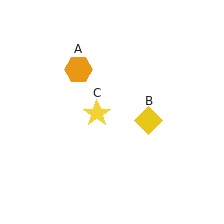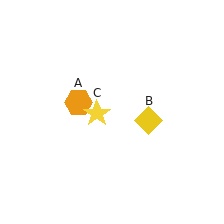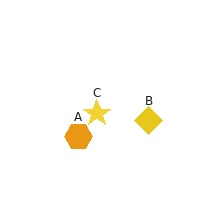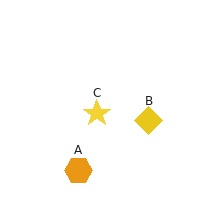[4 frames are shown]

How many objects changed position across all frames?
1 object changed position: orange hexagon (object A).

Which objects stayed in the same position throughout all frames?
Yellow diamond (object B) and yellow star (object C) remained stationary.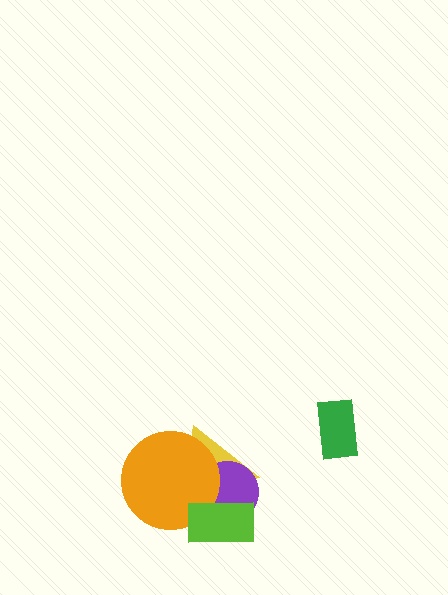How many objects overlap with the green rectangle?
0 objects overlap with the green rectangle.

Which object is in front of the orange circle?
The lime rectangle is in front of the orange circle.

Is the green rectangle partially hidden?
No, no other shape covers it.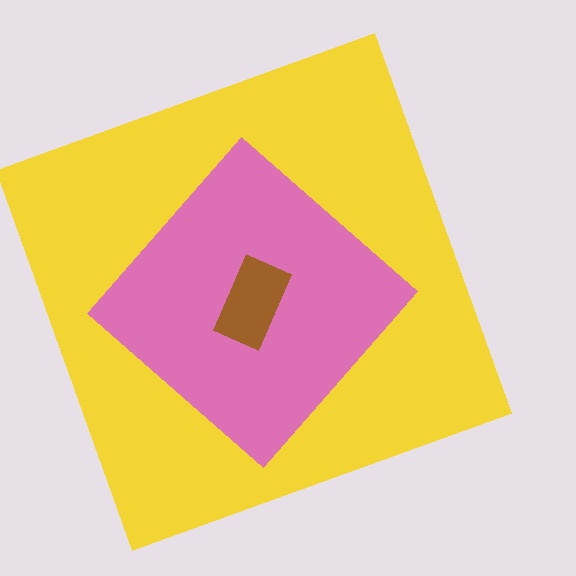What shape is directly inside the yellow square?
The pink diamond.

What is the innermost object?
The brown rectangle.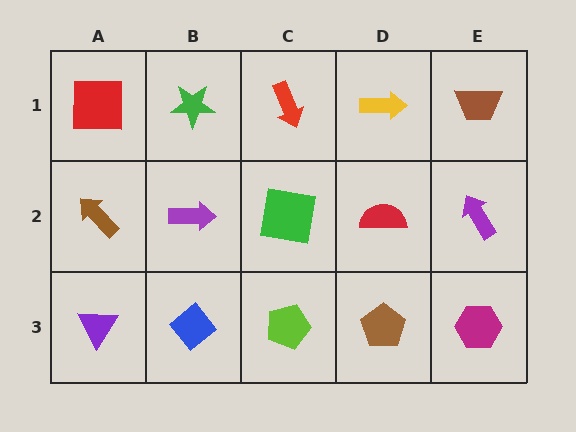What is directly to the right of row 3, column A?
A blue diamond.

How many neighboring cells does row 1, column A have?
2.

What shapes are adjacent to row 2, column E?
A brown trapezoid (row 1, column E), a magenta hexagon (row 3, column E), a red semicircle (row 2, column D).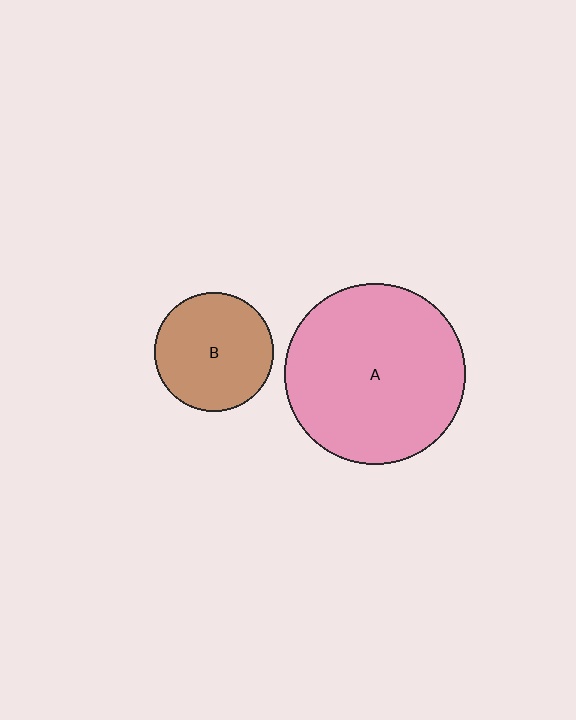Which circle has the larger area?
Circle A (pink).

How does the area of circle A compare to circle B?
Approximately 2.3 times.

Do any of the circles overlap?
No, none of the circles overlap.